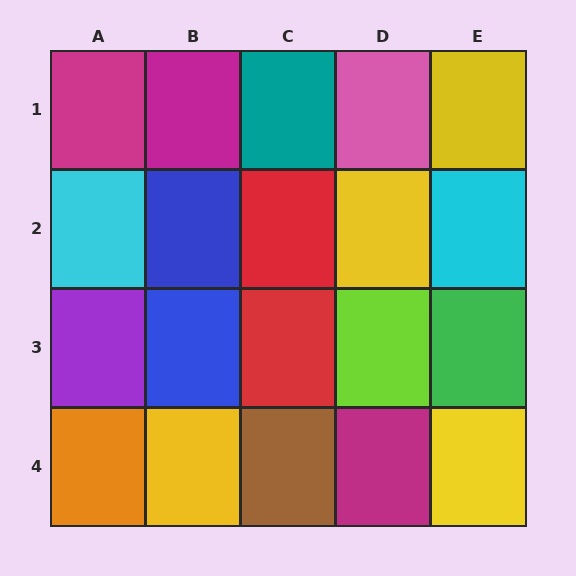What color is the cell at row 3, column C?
Red.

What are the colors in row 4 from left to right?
Orange, yellow, brown, magenta, yellow.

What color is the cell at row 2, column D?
Yellow.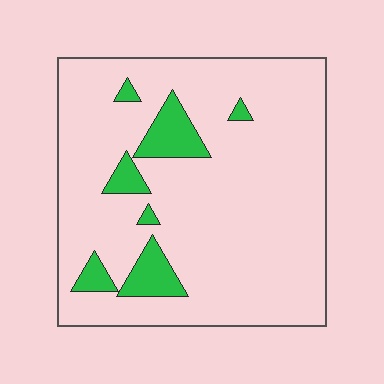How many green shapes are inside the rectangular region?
7.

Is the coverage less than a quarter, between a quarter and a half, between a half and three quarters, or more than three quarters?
Less than a quarter.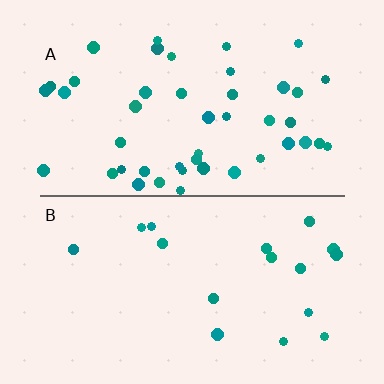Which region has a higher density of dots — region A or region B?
A (the top).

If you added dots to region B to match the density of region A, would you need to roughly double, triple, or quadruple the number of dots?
Approximately triple.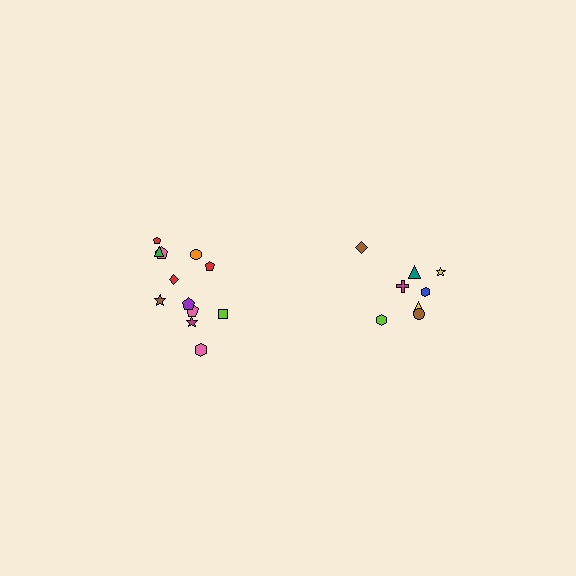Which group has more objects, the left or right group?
The left group.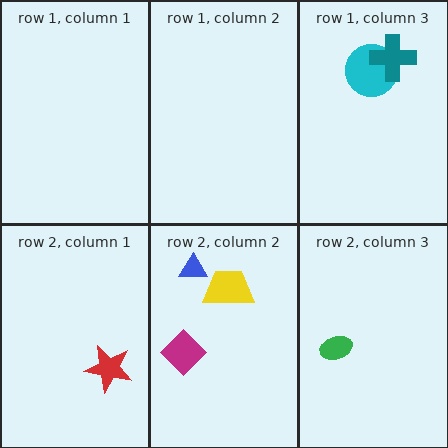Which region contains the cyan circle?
The row 1, column 3 region.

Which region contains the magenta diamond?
The row 2, column 2 region.